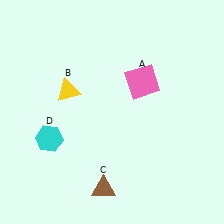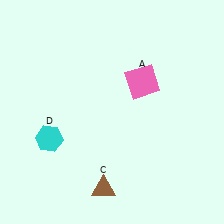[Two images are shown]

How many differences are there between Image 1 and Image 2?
There is 1 difference between the two images.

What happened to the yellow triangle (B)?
The yellow triangle (B) was removed in Image 2. It was in the top-left area of Image 1.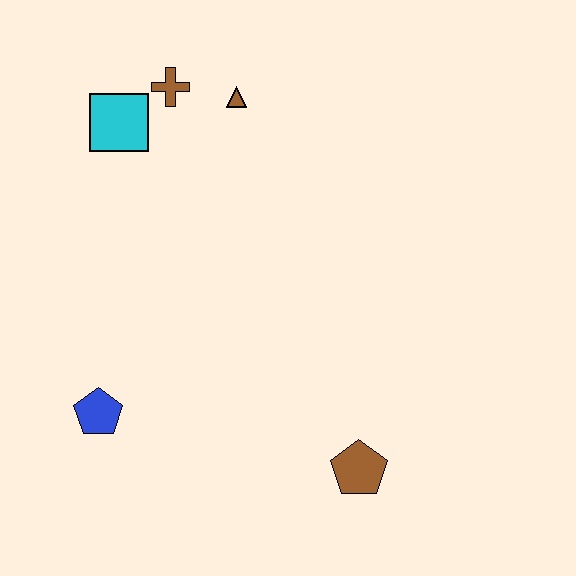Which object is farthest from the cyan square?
The brown pentagon is farthest from the cyan square.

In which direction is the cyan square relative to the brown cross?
The cyan square is to the left of the brown cross.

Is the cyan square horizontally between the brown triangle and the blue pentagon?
Yes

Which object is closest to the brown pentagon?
The blue pentagon is closest to the brown pentagon.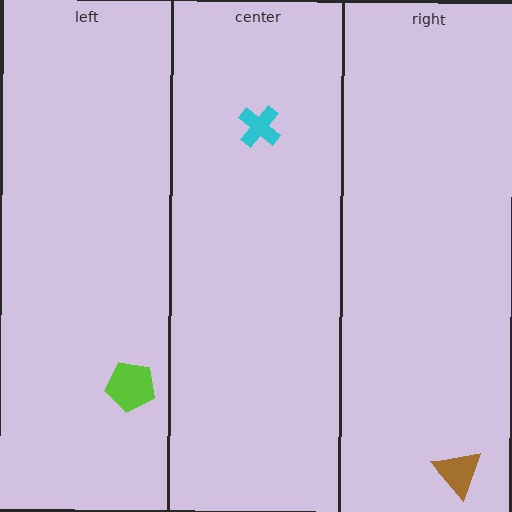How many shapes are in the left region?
1.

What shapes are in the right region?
The brown triangle.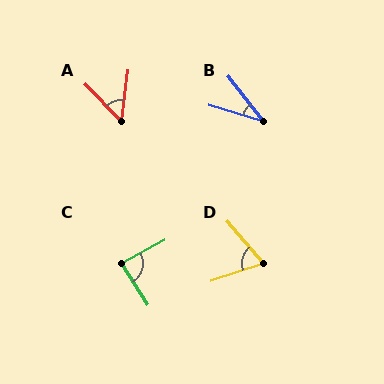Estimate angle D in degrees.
Approximately 68 degrees.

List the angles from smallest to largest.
B (35°), A (51°), D (68°), C (85°).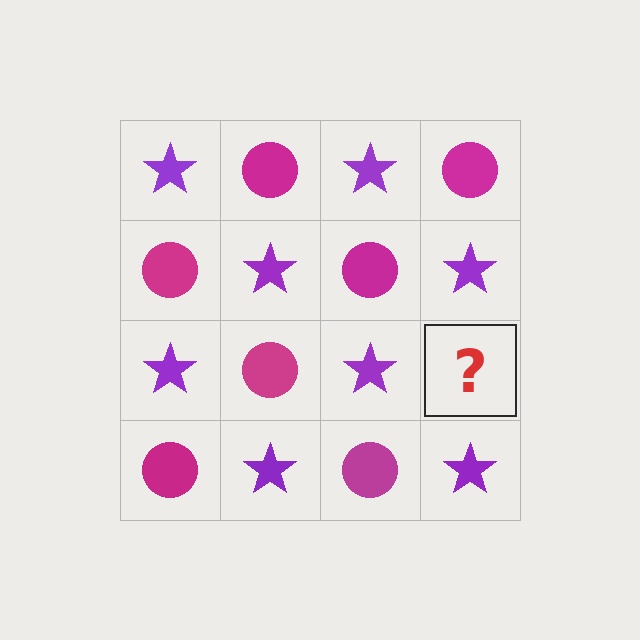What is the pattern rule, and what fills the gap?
The rule is that it alternates purple star and magenta circle in a checkerboard pattern. The gap should be filled with a magenta circle.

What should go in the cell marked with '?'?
The missing cell should contain a magenta circle.